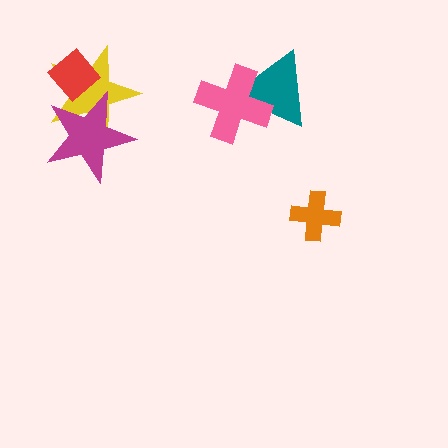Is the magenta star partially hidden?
Yes, it is partially covered by another shape.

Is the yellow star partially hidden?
Yes, it is partially covered by another shape.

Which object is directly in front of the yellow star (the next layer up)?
The magenta star is directly in front of the yellow star.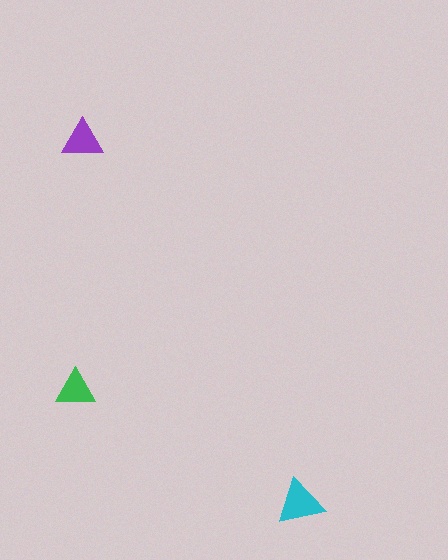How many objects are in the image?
There are 3 objects in the image.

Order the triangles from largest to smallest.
the cyan one, the purple one, the green one.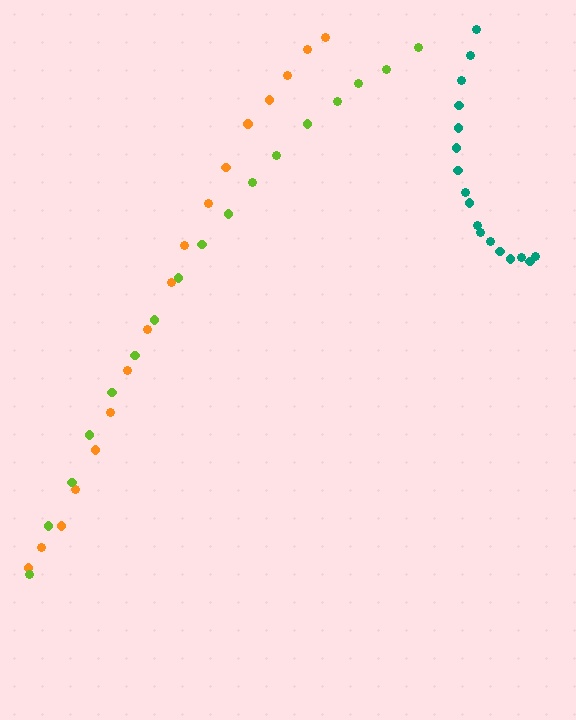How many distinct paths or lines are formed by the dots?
There are 3 distinct paths.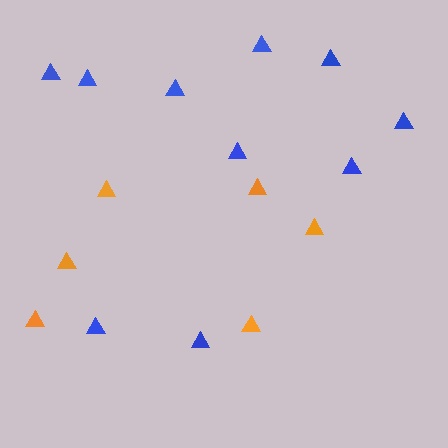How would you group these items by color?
There are 2 groups: one group of blue triangles (10) and one group of orange triangles (6).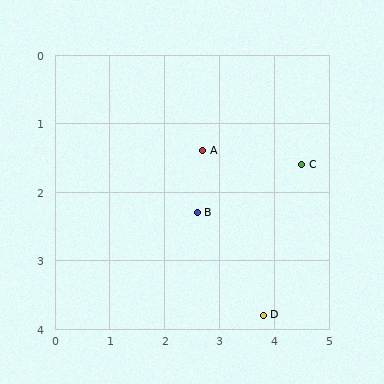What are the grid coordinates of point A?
Point A is at approximately (2.7, 1.4).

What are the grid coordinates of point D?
Point D is at approximately (3.8, 3.8).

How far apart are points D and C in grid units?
Points D and C are about 2.3 grid units apart.